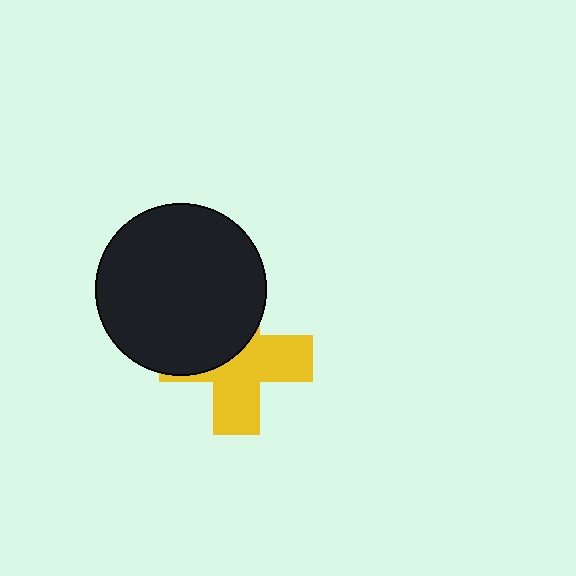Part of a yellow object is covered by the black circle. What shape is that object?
It is a cross.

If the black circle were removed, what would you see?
You would see the complete yellow cross.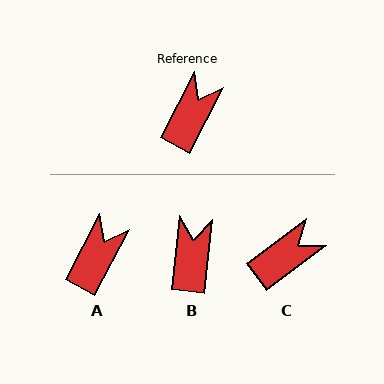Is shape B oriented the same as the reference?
No, it is off by about 22 degrees.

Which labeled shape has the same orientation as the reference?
A.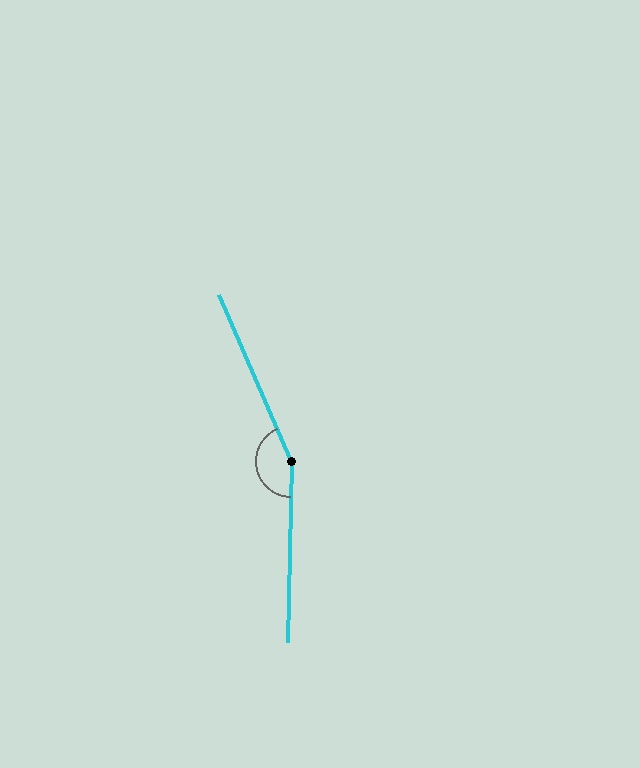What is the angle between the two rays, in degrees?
Approximately 155 degrees.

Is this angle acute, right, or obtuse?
It is obtuse.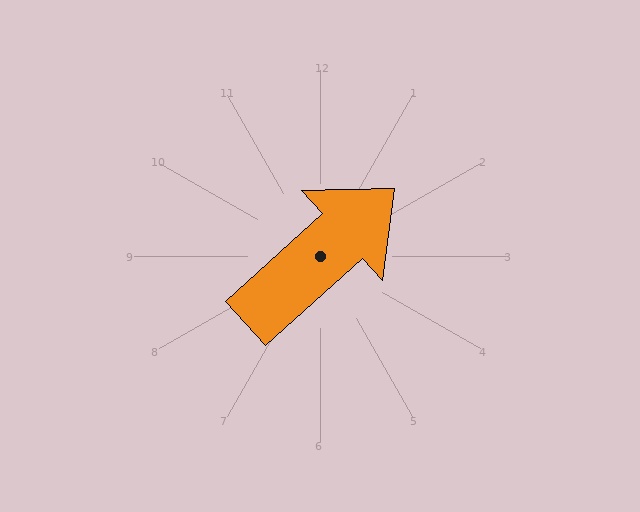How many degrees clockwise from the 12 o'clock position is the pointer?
Approximately 48 degrees.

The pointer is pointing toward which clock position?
Roughly 2 o'clock.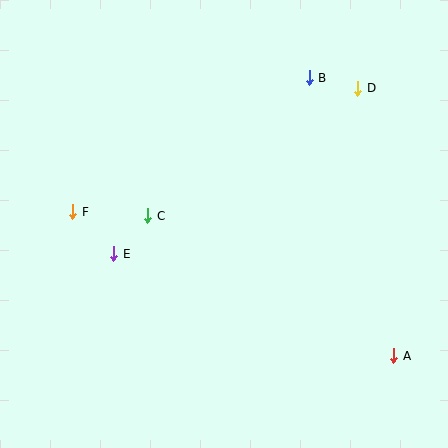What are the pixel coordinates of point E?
Point E is at (114, 254).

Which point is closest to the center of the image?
Point C at (148, 216) is closest to the center.